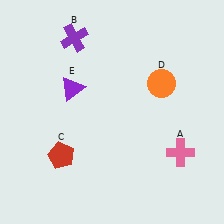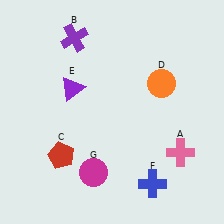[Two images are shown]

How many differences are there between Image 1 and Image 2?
There are 2 differences between the two images.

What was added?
A blue cross (F), a magenta circle (G) were added in Image 2.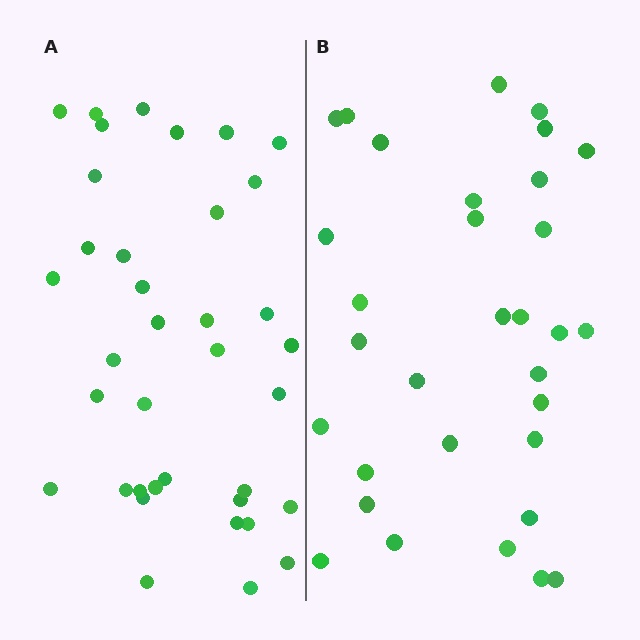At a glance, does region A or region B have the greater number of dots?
Region A (the left region) has more dots.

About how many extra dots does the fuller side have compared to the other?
Region A has about 5 more dots than region B.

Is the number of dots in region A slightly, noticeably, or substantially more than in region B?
Region A has only slightly more — the two regions are fairly close. The ratio is roughly 1.2 to 1.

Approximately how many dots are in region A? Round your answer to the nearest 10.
About 40 dots. (The exact count is 37, which rounds to 40.)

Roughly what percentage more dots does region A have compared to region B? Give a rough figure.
About 15% more.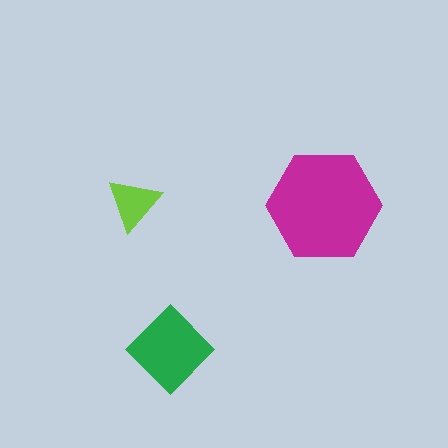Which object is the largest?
The magenta hexagon.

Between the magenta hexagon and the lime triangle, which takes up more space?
The magenta hexagon.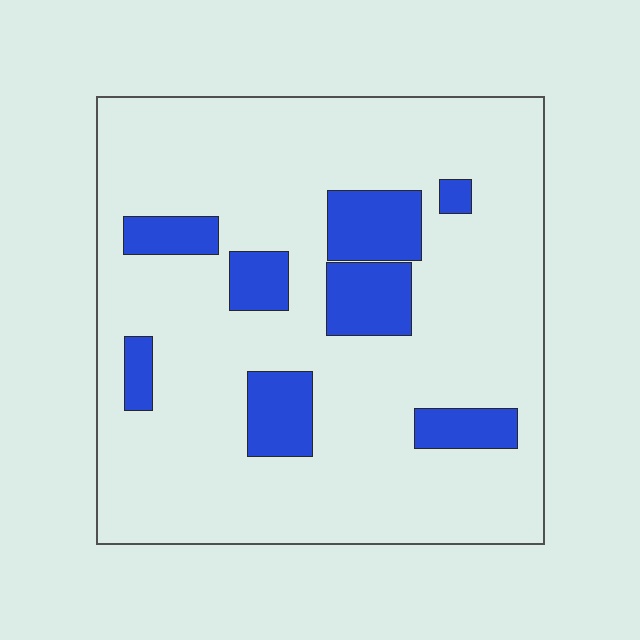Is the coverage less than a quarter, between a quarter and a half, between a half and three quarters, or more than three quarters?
Less than a quarter.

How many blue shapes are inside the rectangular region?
8.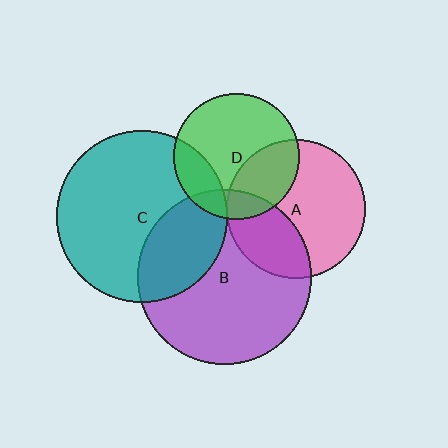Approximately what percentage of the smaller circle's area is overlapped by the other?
Approximately 30%.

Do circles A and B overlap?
Yes.